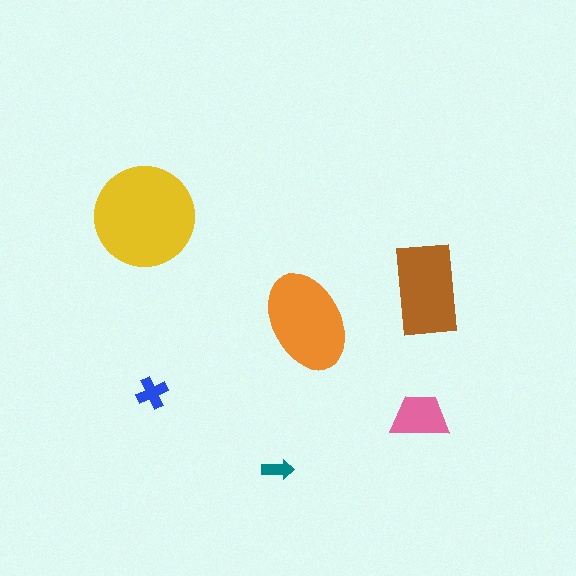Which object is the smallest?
The teal arrow.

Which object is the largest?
The yellow circle.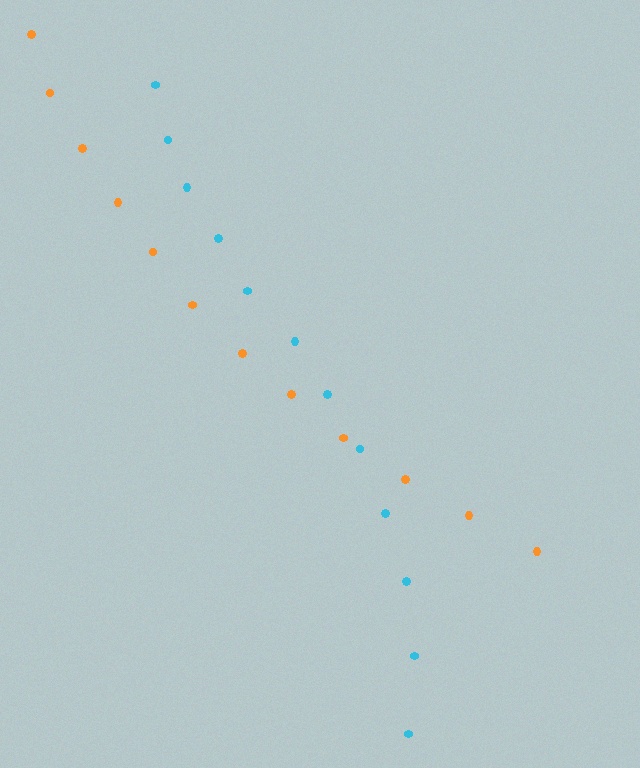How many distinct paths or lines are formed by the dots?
There are 2 distinct paths.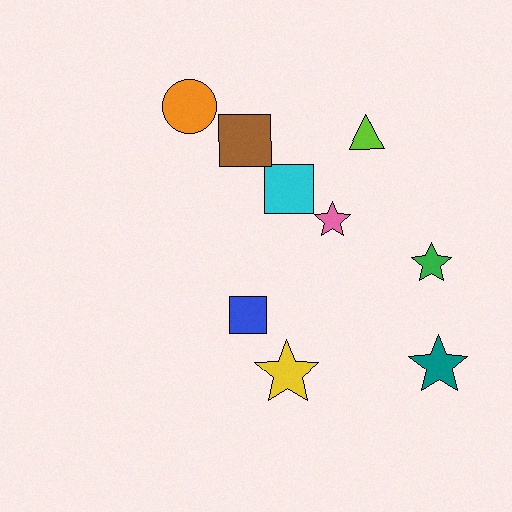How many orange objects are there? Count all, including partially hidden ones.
There is 1 orange object.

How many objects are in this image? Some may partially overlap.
There are 9 objects.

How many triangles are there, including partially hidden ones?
There is 1 triangle.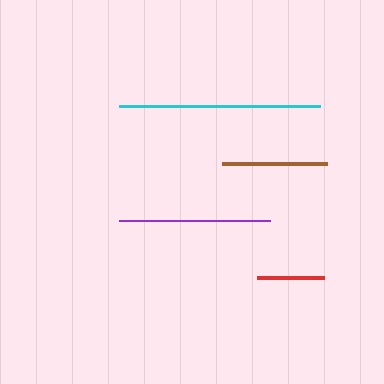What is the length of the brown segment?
The brown segment is approximately 104 pixels long.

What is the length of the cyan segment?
The cyan segment is approximately 200 pixels long.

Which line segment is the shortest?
The red line is the shortest at approximately 67 pixels.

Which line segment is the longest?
The cyan line is the longest at approximately 200 pixels.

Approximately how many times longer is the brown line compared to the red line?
The brown line is approximately 1.5 times the length of the red line.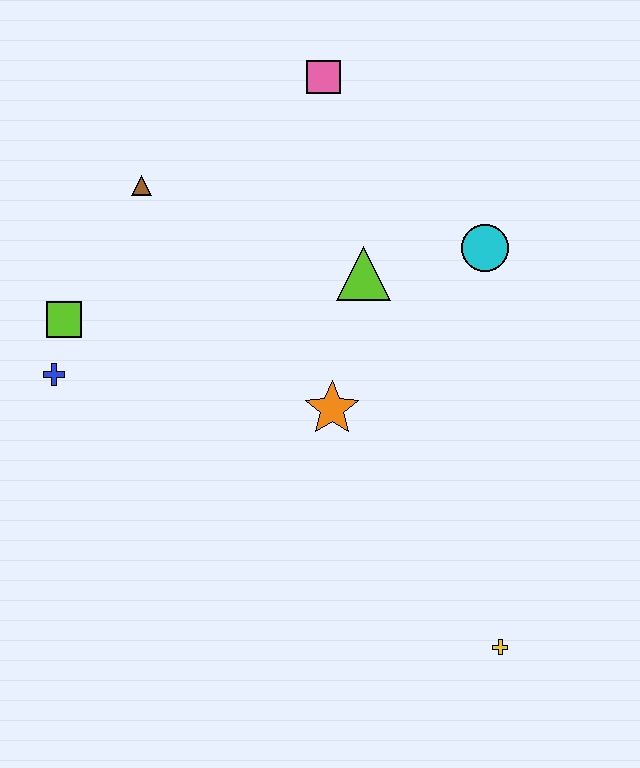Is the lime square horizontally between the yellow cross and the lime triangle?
No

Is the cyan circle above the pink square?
No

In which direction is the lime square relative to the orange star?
The lime square is to the left of the orange star.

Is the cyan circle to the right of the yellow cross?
No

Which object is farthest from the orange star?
The pink square is farthest from the orange star.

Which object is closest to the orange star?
The lime triangle is closest to the orange star.